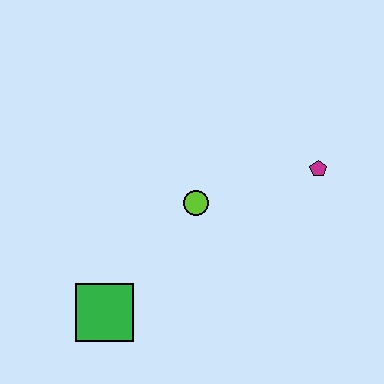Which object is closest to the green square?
The lime circle is closest to the green square.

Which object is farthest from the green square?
The magenta pentagon is farthest from the green square.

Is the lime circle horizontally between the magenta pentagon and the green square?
Yes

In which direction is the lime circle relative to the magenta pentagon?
The lime circle is to the left of the magenta pentagon.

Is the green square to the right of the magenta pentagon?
No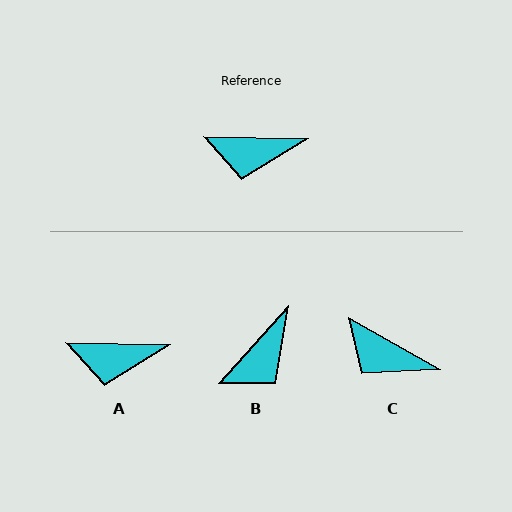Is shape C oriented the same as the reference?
No, it is off by about 29 degrees.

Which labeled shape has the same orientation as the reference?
A.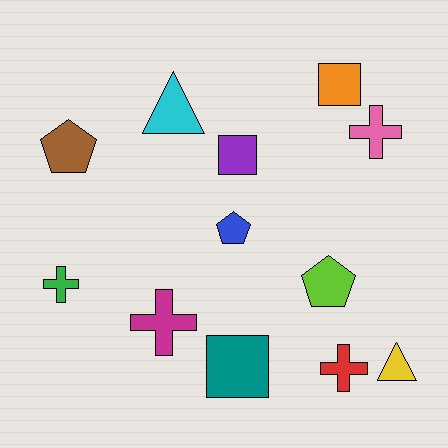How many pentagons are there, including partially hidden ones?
There are 3 pentagons.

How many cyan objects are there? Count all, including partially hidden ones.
There is 1 cyan object.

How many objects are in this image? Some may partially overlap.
There are 12 objects.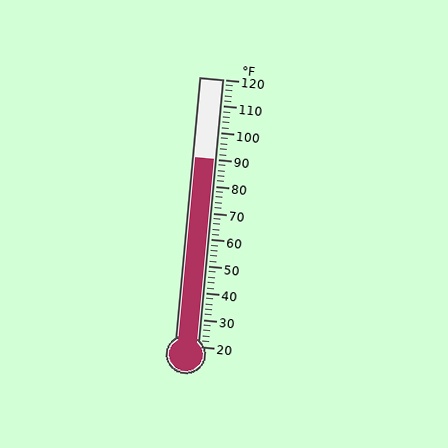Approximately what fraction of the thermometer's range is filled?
The thermometer is filled to approximately 70% of its range.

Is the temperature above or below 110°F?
The temperature is below 110°F.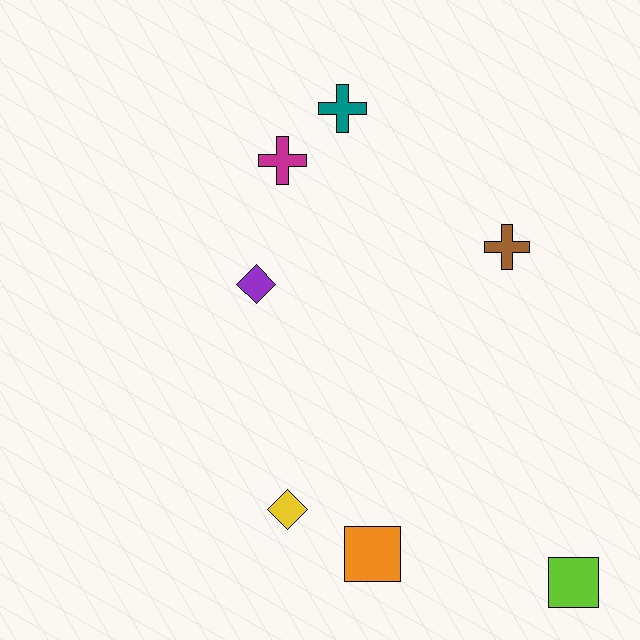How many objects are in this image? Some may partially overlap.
There are 7 objects.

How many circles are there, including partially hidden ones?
There are no circles.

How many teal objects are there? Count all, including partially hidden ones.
There is 1 teal object.